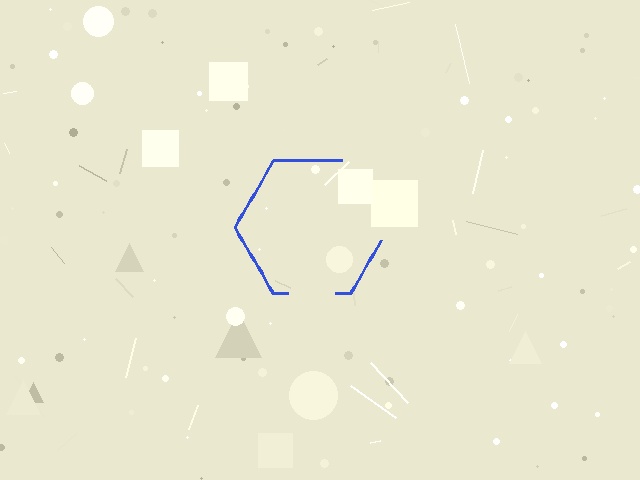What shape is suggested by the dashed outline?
The dashed outline suggests a hexagon.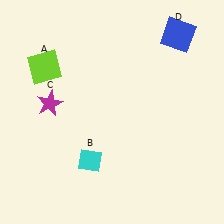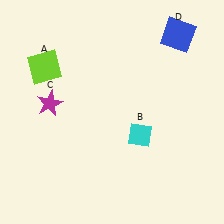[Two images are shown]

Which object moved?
The cyan diamond (B) moved right.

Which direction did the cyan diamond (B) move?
The cyan diamond (B) moved right.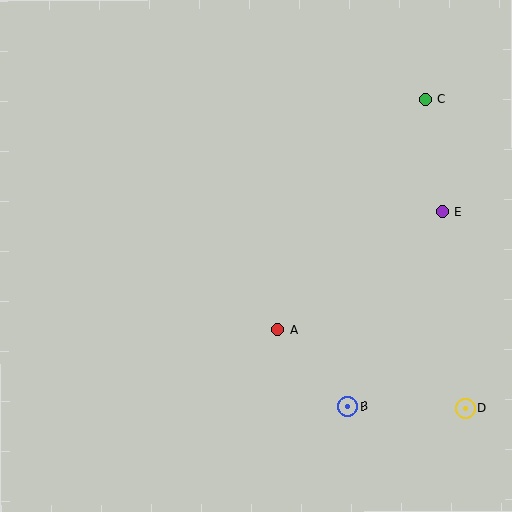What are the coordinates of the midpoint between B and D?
The midpoint between B and D is at (406, 407).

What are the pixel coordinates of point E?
Point E is at (442, 212).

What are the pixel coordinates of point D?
Point D is at (465, 408).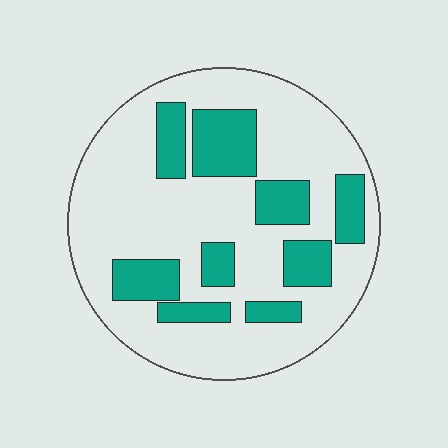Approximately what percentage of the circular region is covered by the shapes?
Approximately 25%.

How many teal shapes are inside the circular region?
9.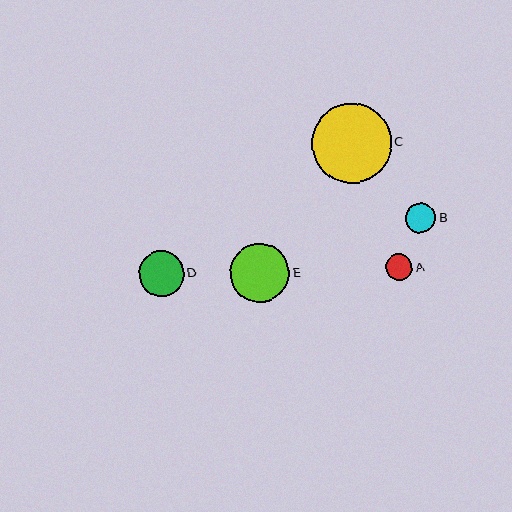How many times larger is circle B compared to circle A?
Circle B is approximately 1.1 times the size of circle A.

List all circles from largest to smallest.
From largest to smallest: C, E, D, B, A.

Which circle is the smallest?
Circle A is the smallest with a size of approximately 27 pixels.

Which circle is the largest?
Circle C is the largest with a size of approximately 79 pixels.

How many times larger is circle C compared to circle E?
Circle C is approximately 1.3 times the size of circle E.